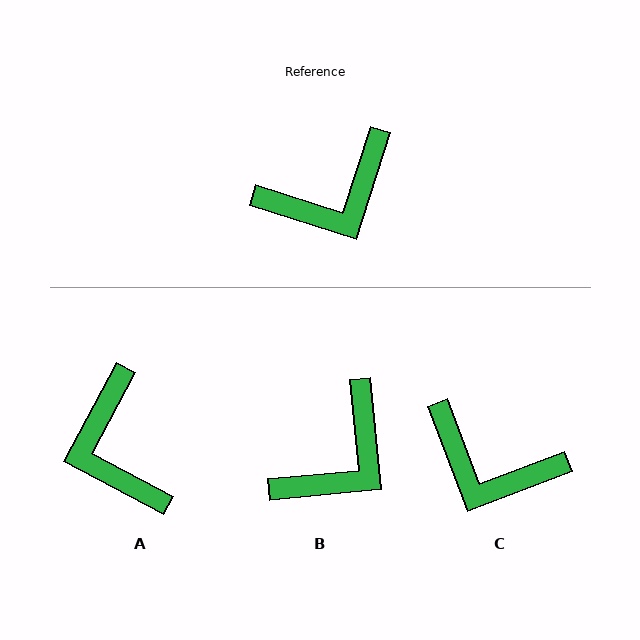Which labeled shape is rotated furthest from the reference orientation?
A, about 100 degrees away.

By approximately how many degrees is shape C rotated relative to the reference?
Approximately 51 degrees clockwise.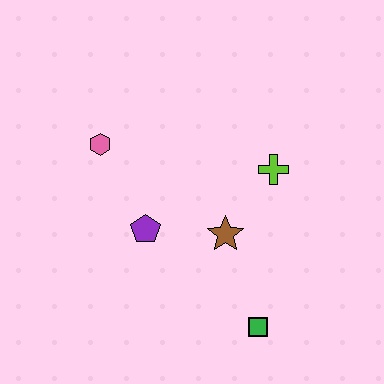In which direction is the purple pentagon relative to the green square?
The purple pentagon is to the left of the green square.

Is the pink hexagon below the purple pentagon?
No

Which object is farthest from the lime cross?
The pink hexagon is farthest from the lime cross.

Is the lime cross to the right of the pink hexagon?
Yes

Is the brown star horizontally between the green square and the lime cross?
No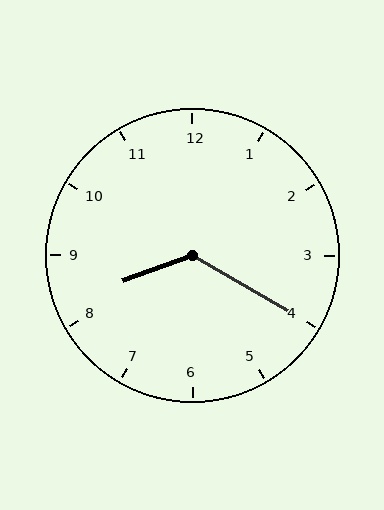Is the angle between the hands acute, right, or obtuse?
It is obtuse.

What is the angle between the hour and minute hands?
Approximately 130 degrees.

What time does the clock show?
8:20.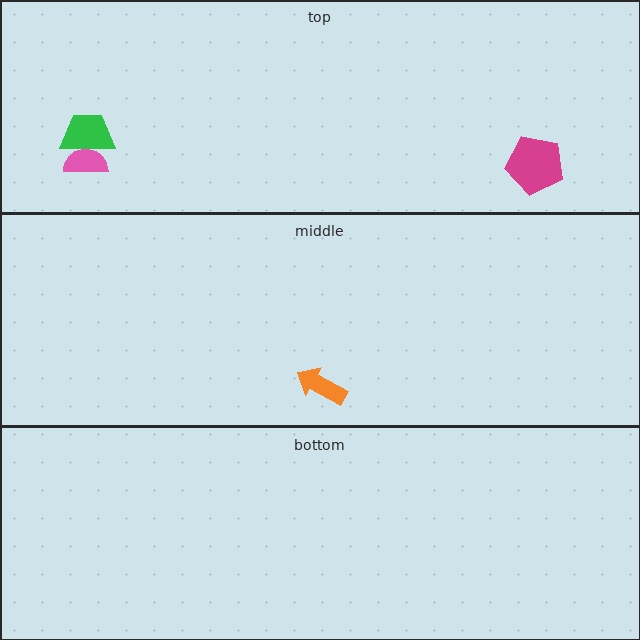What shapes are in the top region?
The pink semicircle, the magenta pentagon, the green trapezoid.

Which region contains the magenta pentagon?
The top region.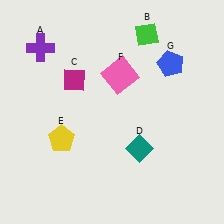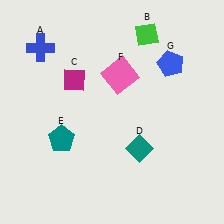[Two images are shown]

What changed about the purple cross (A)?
In Image 1, A is purple. In Image 2, it changed to blue.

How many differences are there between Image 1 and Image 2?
There are 2 differences between the two images.